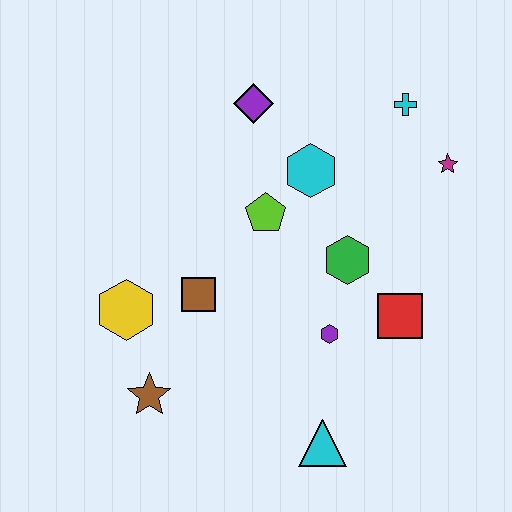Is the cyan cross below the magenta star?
No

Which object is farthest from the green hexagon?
The brown star is farthest from the green hexagon.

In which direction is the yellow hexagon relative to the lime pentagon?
The yellow hexagon is to the left of the lime pentagon.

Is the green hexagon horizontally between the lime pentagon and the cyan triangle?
No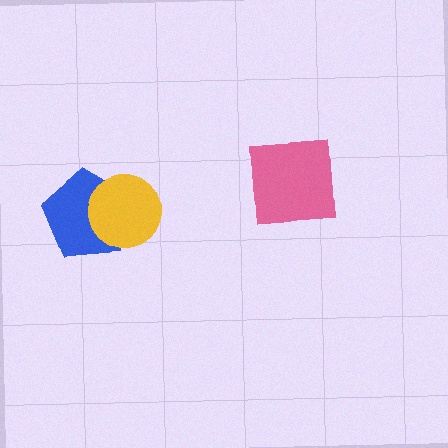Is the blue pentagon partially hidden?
Yes, it is partially covered by another shape.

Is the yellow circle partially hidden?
No, no other shape covers it.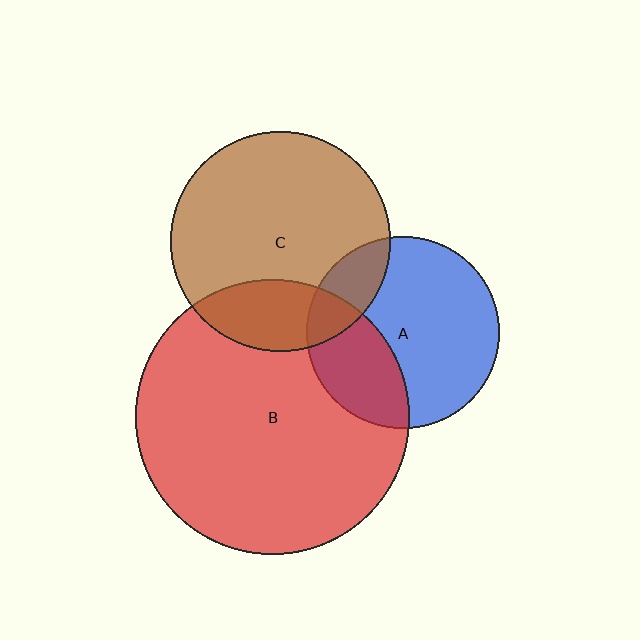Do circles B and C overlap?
Yes.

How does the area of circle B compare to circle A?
Approximately 2.0 times.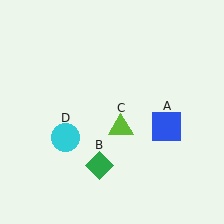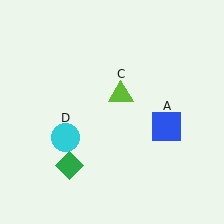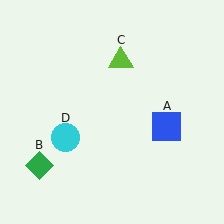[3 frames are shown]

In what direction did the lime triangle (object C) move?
The lime triangle (object C) moved up.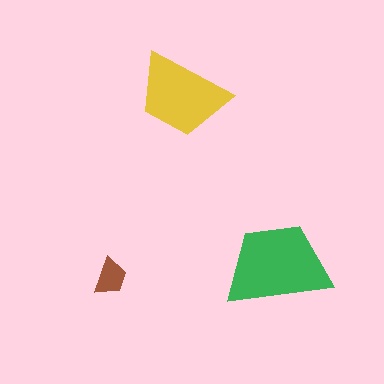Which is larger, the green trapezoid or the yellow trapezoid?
The green one.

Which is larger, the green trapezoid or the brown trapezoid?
The green one.